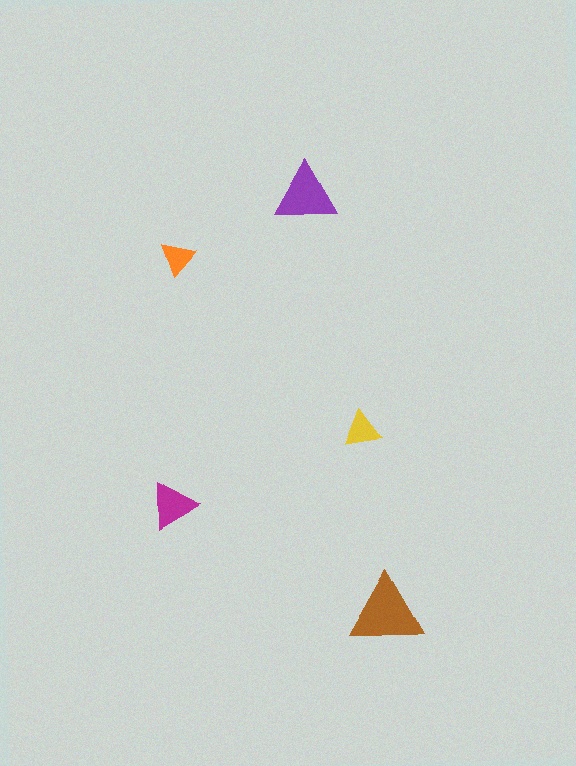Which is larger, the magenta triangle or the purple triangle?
The purple one.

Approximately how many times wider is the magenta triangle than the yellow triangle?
About 1.5 times wider.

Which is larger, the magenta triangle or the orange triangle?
The magenta one.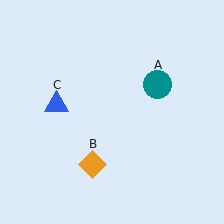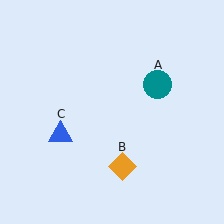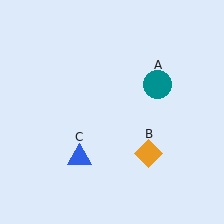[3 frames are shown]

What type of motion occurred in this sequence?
The orange diamond (object B), blue triangle (object C) rotated counterclockwise around the center of the scene.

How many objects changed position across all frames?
2 objects changed position: orange diamond (object B), blue triangle (object C).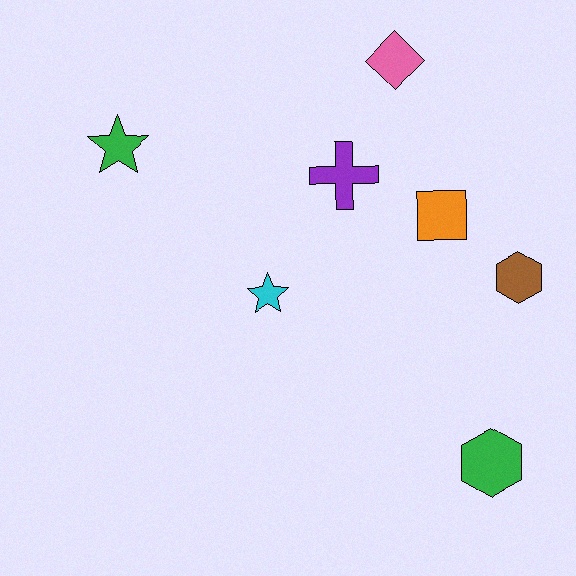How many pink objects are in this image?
There is 1 pink object.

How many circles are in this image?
There are no circles.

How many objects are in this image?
There are 7 objects.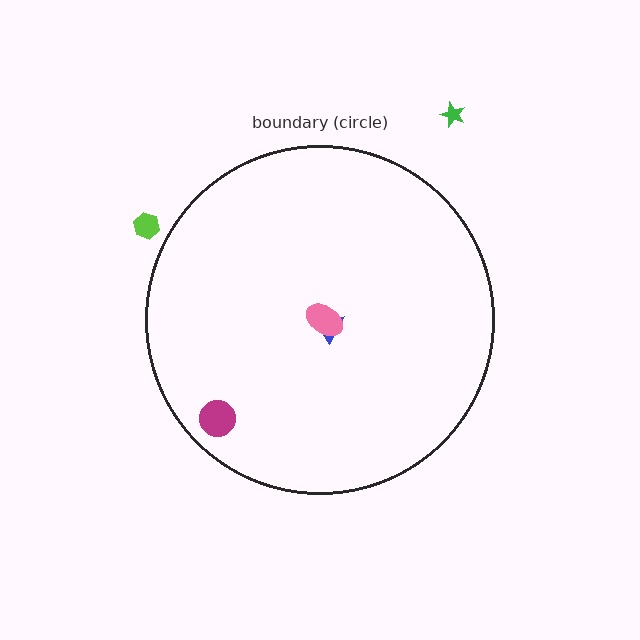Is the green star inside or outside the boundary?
Outside.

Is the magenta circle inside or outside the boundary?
Inside.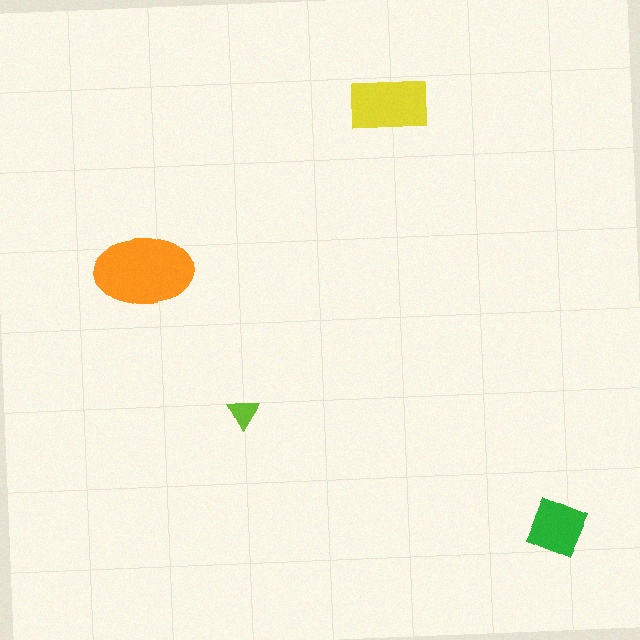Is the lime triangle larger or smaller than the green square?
Smaller.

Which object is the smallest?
The lime triangle.